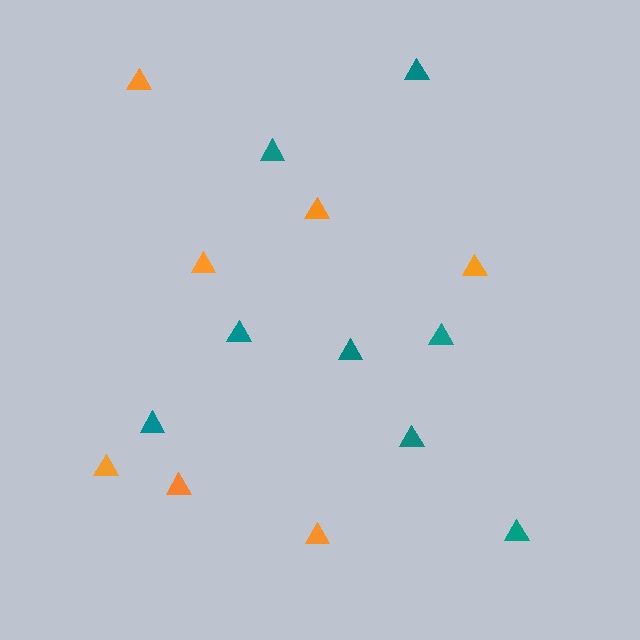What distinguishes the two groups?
There are 2 groups: one group of orange triangles (7) and one group of teal triangles (8).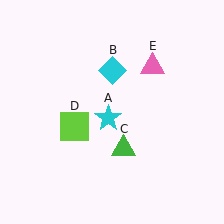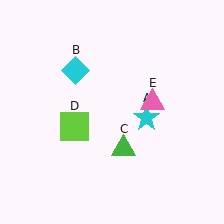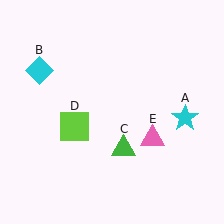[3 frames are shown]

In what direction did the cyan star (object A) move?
The cyan star (object A) moved right.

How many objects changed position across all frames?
3 objects changed position: cyan star (object A), cyan diamond (object B), pink triangle (object E).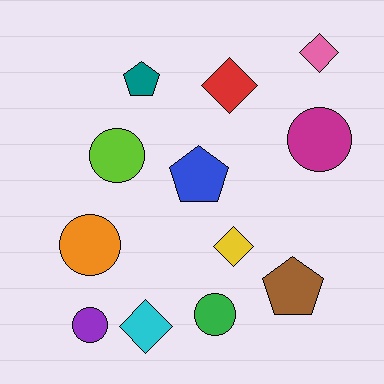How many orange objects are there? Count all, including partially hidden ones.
There is 1 orange object.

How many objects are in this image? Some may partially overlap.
There are 12 objects.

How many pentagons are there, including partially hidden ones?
There are 3 pentagons.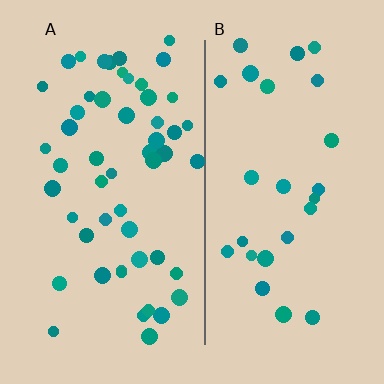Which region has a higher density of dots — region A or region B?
A (the left).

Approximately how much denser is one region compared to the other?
Approximately 1.9× — region A over region B.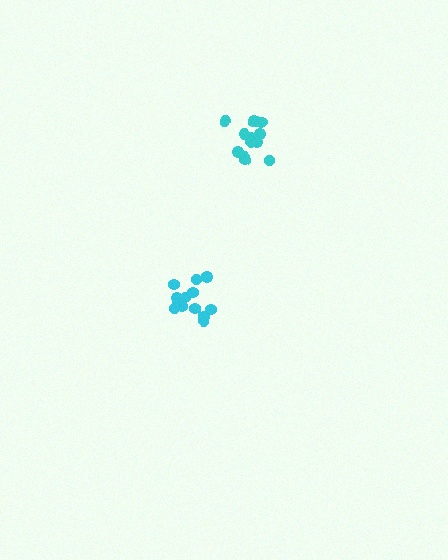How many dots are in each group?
Group 1: 12 dots, Group 2: 14 dots (26 total).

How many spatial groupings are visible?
There are 2 spatial groupings.